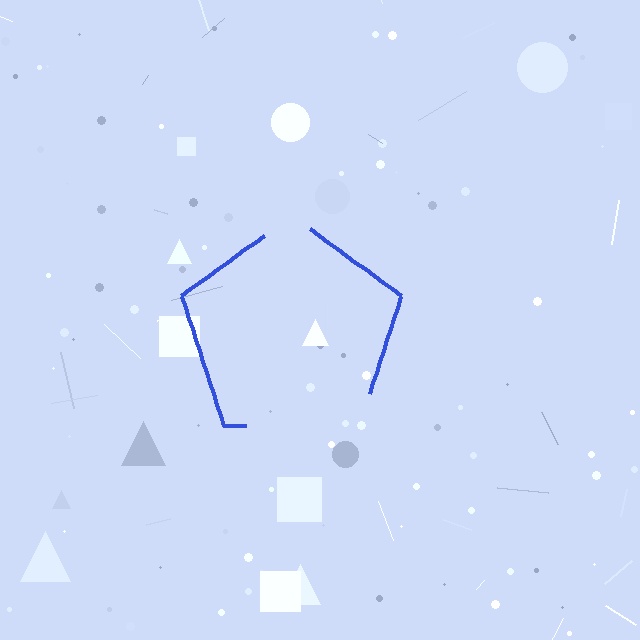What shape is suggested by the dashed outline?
The dashed outline suggests a pentagon.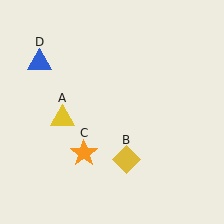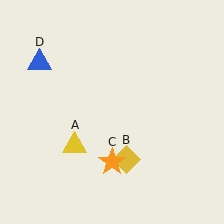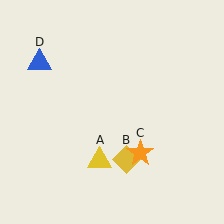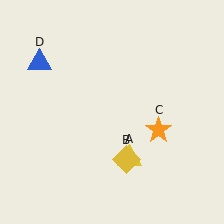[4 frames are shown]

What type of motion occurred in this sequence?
The yellow triangle (object A), orange star (object C) rotated counterclockwise around the center of the scene.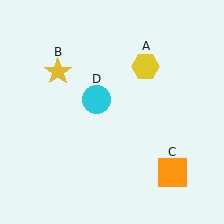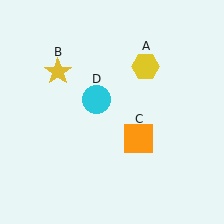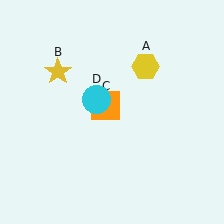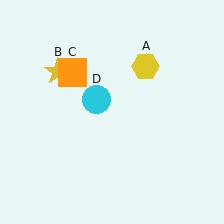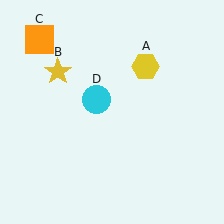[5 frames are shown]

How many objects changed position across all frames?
1 object changed position: orange square (object C).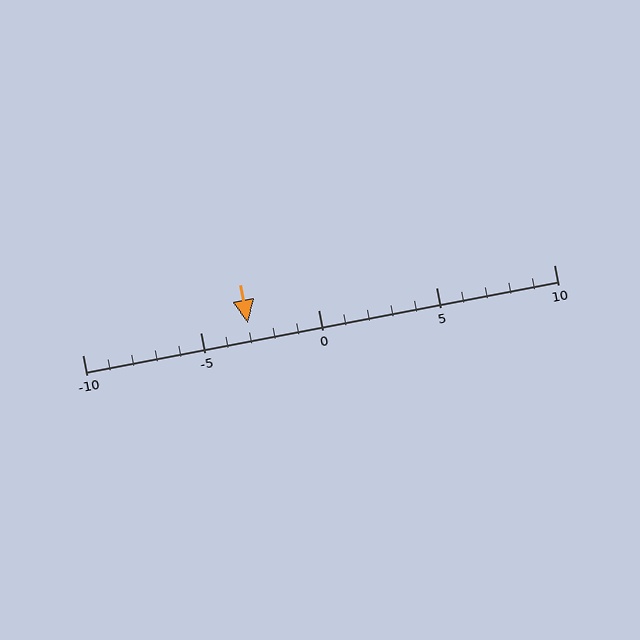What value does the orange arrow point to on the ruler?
The orange arrow points to approximately -3.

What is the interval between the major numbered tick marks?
The major tick marks are spaced 5 units apart.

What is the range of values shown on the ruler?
The ruler shows values from -10 to 10.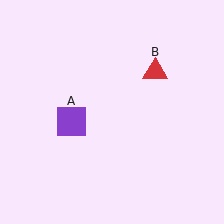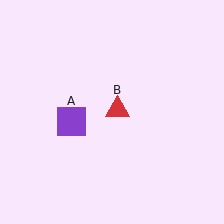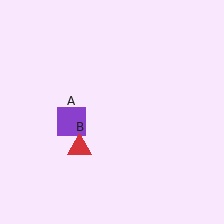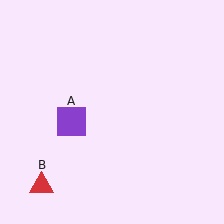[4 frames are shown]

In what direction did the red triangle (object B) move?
The red triangle (object B) moved down and to the left.